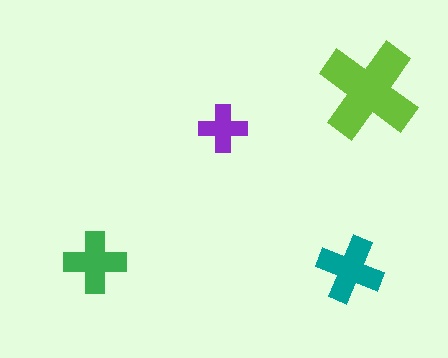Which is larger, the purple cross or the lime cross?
The lime one.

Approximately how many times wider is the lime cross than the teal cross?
About 1.5 times wider.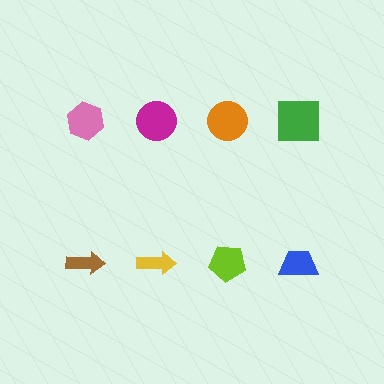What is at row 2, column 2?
A yellow arrow.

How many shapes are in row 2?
4 shapes.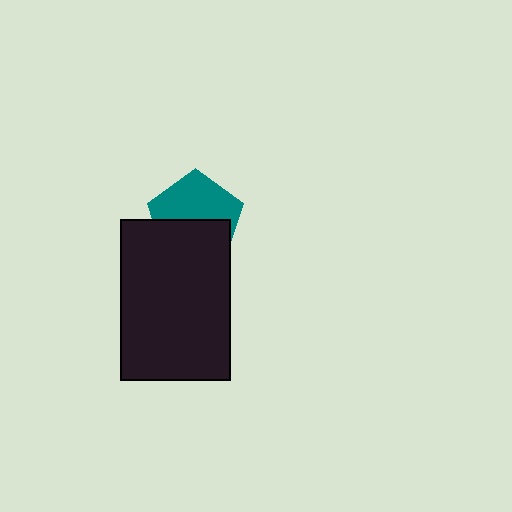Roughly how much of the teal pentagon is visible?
About half of it is visible (roughly 52%).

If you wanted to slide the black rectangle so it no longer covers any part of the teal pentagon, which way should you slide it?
Slide it down — that is the most direct way to separate the two shapes.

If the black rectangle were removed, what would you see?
You would see the complete teal pentagon.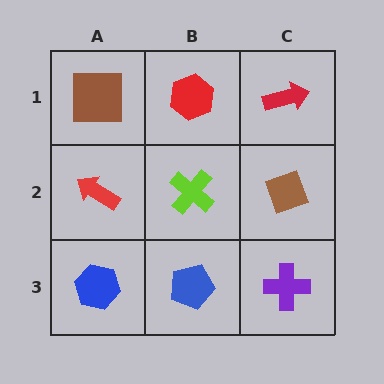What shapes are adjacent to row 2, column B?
A red hexagon (row 1, column B), a blue pentagon (row 3, column B), a red arrow (row 2, column A), a brown diamond (row 2, column C).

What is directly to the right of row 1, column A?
A red hexagon.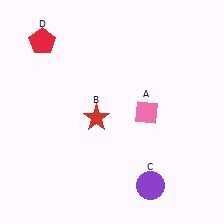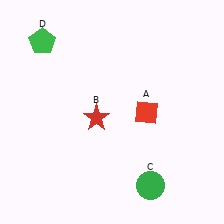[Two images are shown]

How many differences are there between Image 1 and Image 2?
There are 3 differences between the two images.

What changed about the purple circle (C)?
In Image 1, C is purple. In Image 2, it changed to green.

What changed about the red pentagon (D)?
In Image 1, D is red. In Image 2, it changed to green.